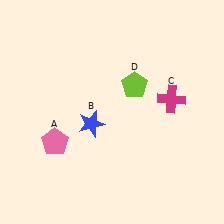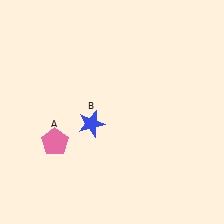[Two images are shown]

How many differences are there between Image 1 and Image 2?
There are 2 differences between the two images.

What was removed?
The lime pentagon (D), the magenta cross (C) were removed in Image 2.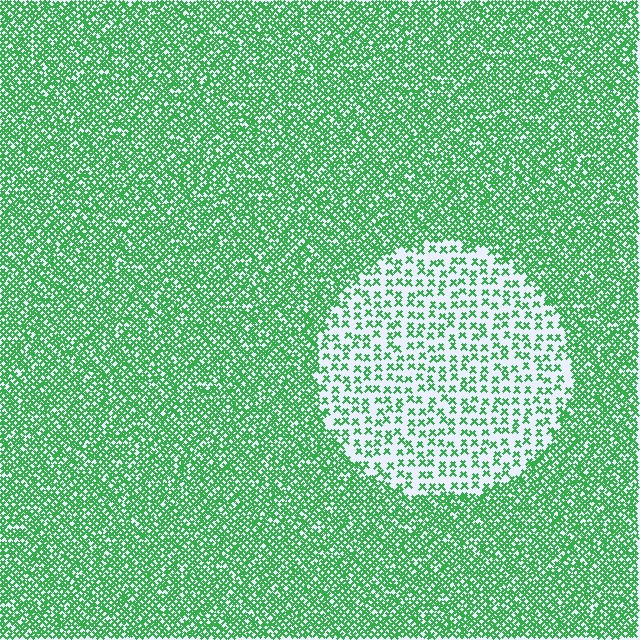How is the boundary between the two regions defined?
The boundary is defined by a change in element density (approximately 2.7x ratio). All elements are the same color, size, and shape.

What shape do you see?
I see a circle.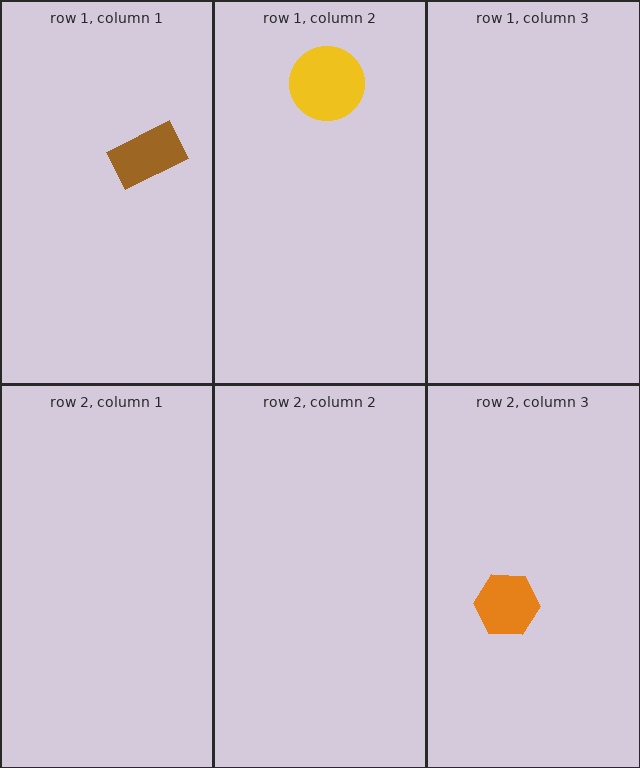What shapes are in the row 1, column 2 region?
The yellow circle.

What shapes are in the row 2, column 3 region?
The orange hexagon.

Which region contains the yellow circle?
The row 1, column 2 region.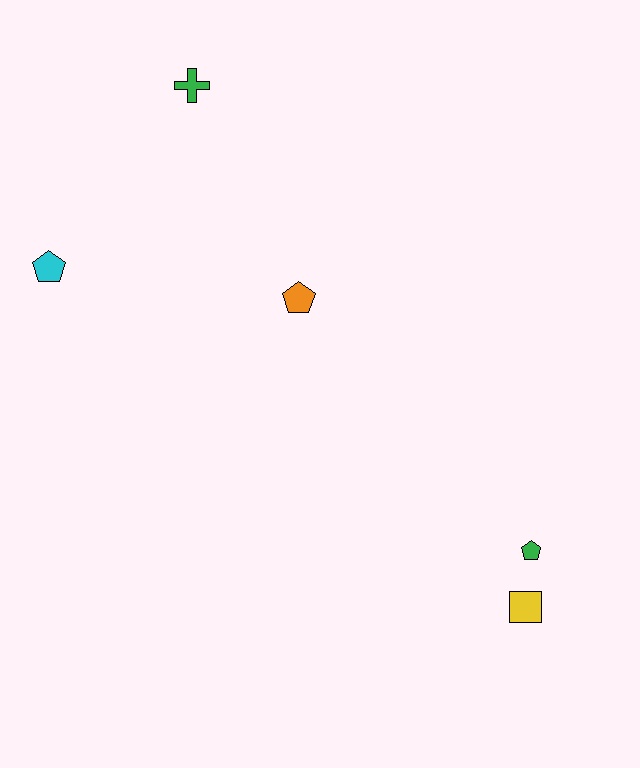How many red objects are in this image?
There are no red objects.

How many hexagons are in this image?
There are no hexagons.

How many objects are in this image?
There are 5 objects.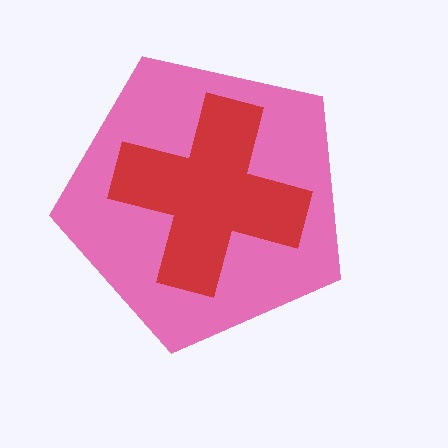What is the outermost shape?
The pink pentagon.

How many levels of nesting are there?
2.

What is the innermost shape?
The red cross.